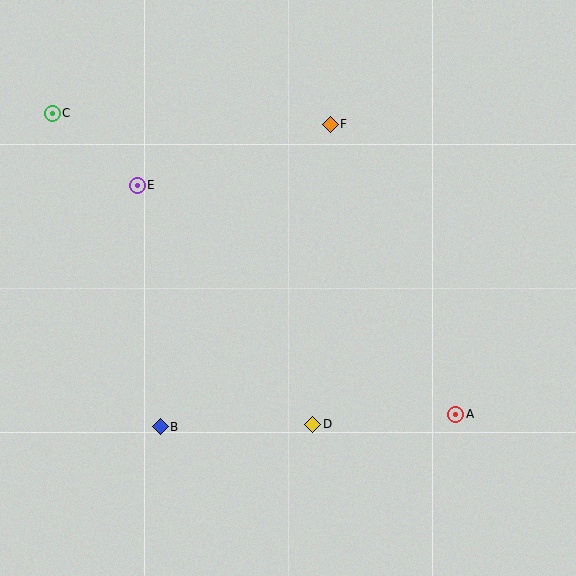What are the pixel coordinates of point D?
Point D is at (313, 424).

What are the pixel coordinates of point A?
Point A is at (456, 414).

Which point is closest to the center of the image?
Point D at (313, 424) is closest to the center.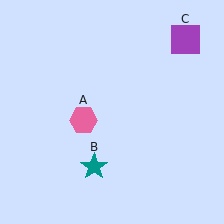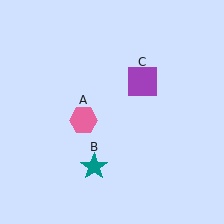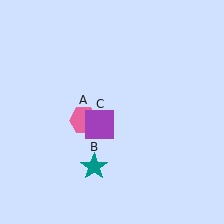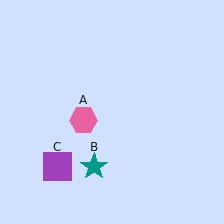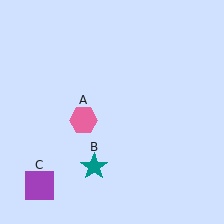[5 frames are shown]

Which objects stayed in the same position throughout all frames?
Pink hexagon (object A) and teal star (object B) remained stationary.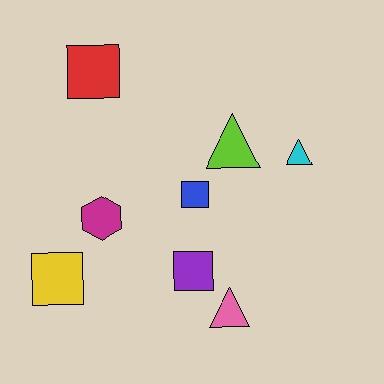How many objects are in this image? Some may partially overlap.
There are 8 objects.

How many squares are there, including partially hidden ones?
There are 4 squares.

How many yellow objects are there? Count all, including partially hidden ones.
There is 1 yellow object.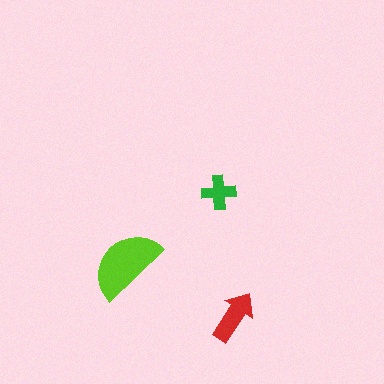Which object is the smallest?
The green cross.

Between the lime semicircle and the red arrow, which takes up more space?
The lime semicircle.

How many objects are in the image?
There are 3 objects in the image.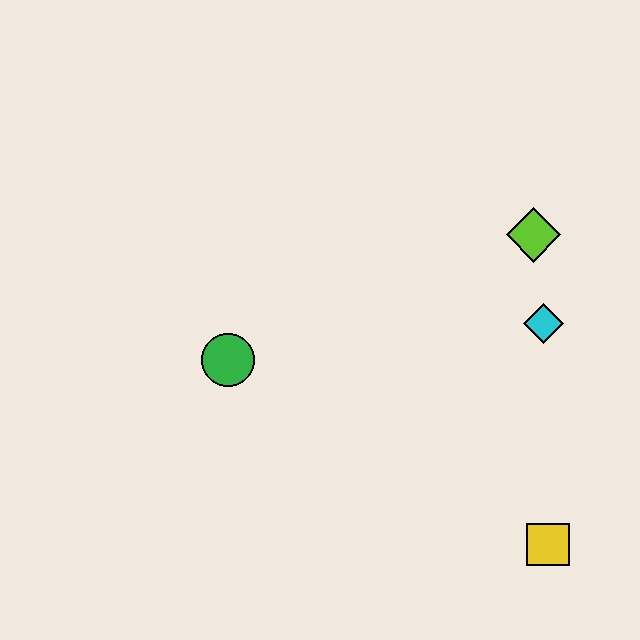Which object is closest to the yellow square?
The cyan diamond is closest to the yellow square.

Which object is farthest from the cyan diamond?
The green circle is farthest from the cyan diamond.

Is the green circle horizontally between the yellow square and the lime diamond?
No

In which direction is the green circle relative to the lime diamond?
The green circle is to the left of the lime diamond.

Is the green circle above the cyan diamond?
No